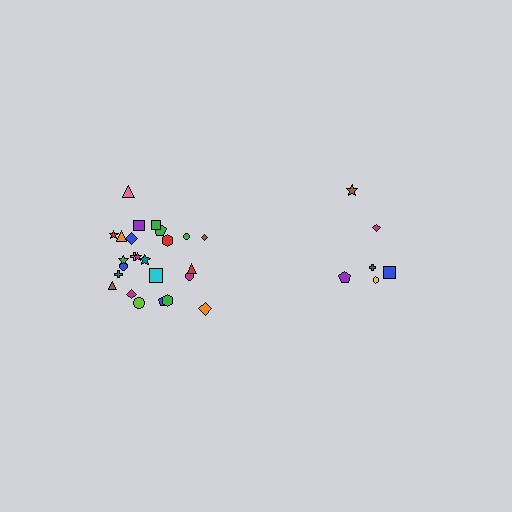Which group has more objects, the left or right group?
The left group.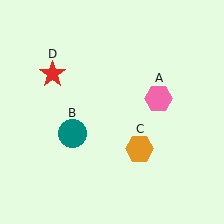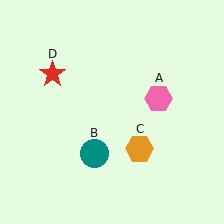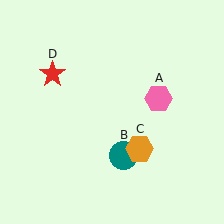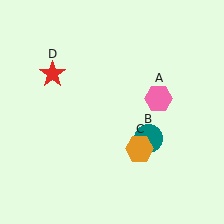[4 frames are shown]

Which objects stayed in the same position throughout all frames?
Pink hexagon (object A) and orange hexagon (object C) and red star (object D) remained stationary.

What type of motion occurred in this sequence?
The teal circle (object B) rotated counterclockwise around the center of the scene.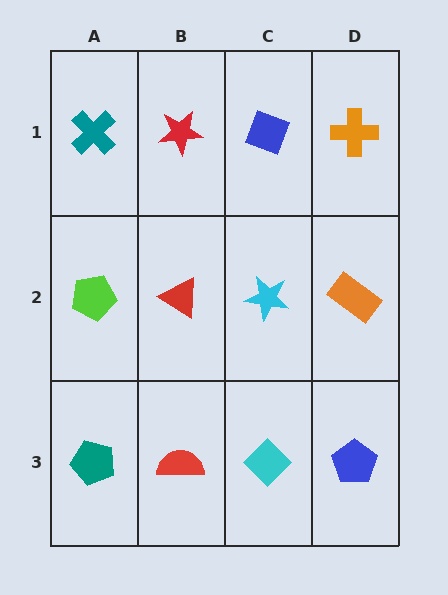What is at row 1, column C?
A blue diamond.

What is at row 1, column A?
A teal cross.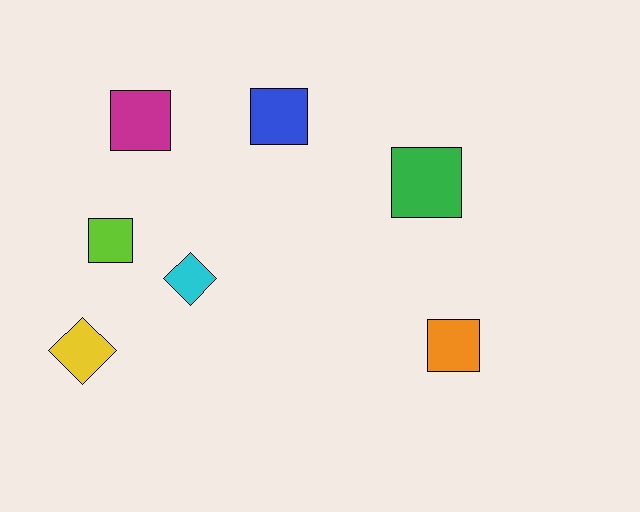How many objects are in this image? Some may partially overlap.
There are 7 objects.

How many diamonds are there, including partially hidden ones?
There are 2 diamonds.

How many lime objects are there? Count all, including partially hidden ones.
There is 1 lime object.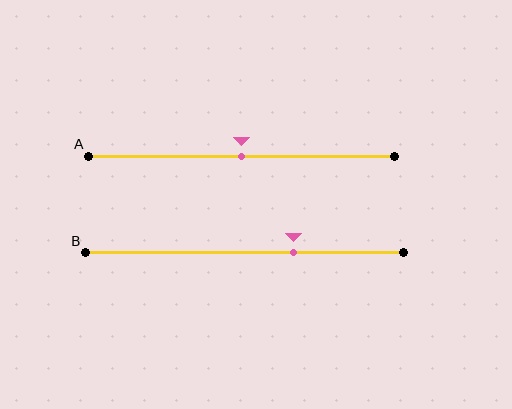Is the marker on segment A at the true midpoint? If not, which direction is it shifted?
Yes, the marker on segment A is at the true midpoint.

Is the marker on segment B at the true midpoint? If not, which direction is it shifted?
No, the marker on segment B is shifted to the right by about 15% of the segment length.